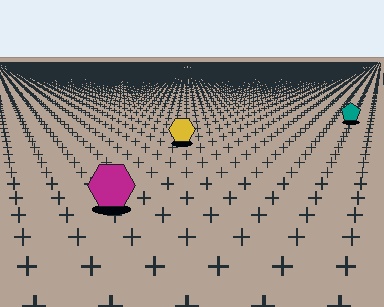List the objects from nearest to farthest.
From nearest to farthest: the magenta hexagon, the yellow hexagon, the teal pentagon.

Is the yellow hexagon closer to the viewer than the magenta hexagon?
No. The magenta hexagon is closer — you can tell from the texture gradient: the ground texture is coarser near it.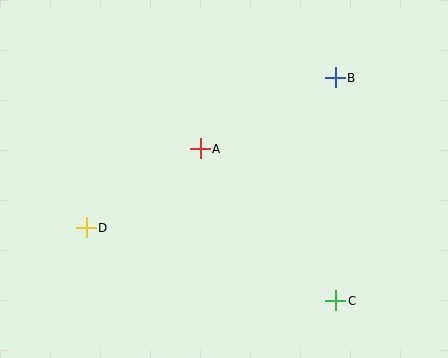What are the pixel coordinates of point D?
Point D is at (86, 228).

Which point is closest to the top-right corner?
Point B is closest to the top-right corner.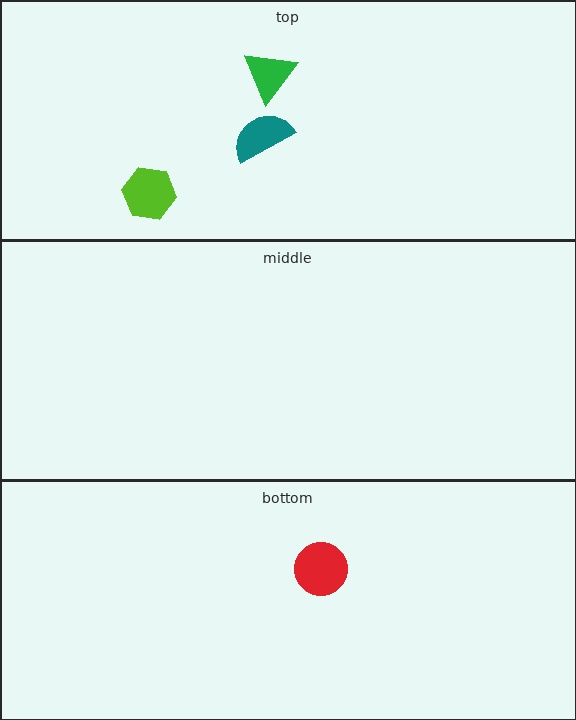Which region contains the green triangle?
The top region.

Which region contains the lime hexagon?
The top region.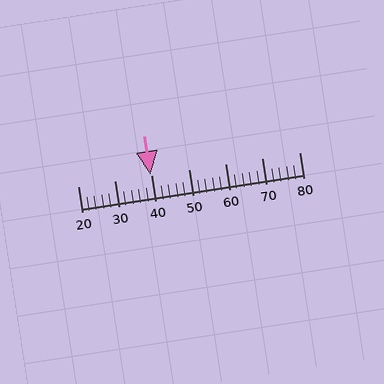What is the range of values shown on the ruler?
The ruler shows values from 20 to 80.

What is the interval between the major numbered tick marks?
The major tick marks are spaced 10 units apart.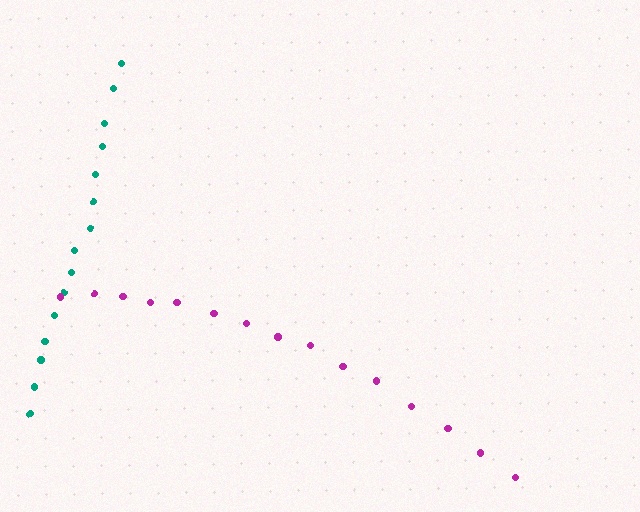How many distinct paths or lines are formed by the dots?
There are 2 distinct paths.